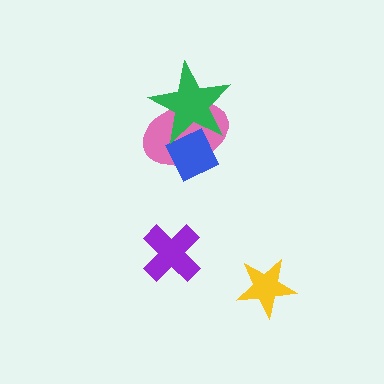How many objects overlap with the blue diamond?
2 objects overlap with the blue diamond.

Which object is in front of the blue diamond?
The green star is in front of the blue diamond.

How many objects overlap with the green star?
2 objects overlap with the green star.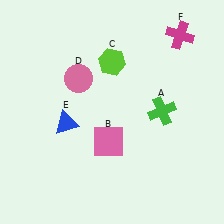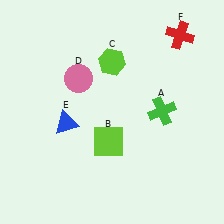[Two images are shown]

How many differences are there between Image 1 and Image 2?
There are 2 differences between the two images.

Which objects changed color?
B changed from pink to lime. F changed from magenta to red.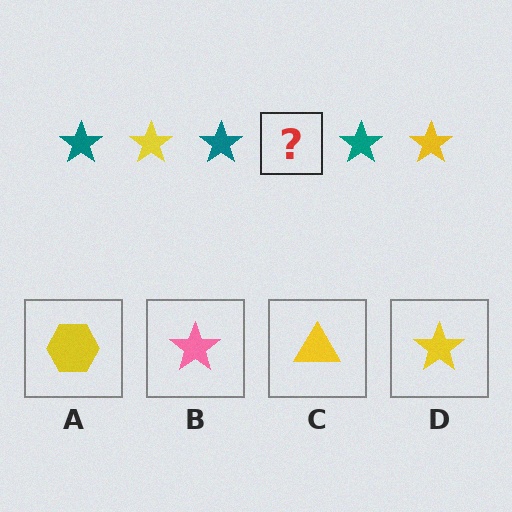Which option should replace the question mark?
Option D.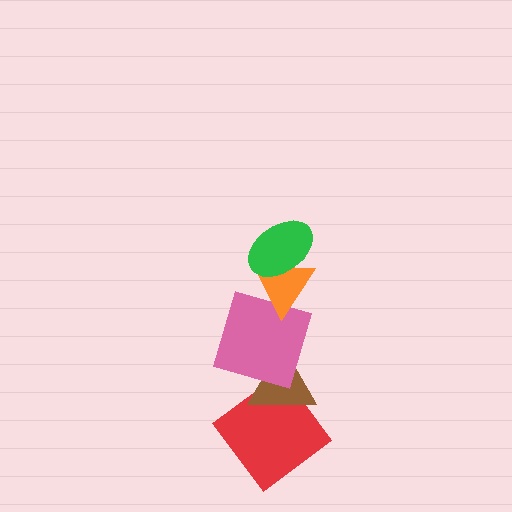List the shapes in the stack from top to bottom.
From top to bottom: the green ellipse, the orange triangle, the pink square, the brown triangle, the red diamond.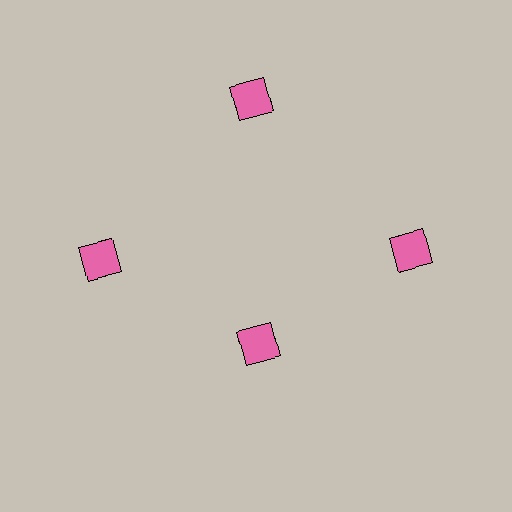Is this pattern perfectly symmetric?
No. The 4 pink diamonds are arranged in a ring, but one element near the 6 o'clock position is pulled inward toward the center, breaking the 4-fold rotational symmetry.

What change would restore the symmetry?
The symmetry would be restored by moving it outward, back onto the ring so that all 4 diamonds sit at equal angles and equal distance from the center.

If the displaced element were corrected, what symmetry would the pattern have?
It would have 4-fold rotational symmetry — the pattern would map onto itself every 90 degrees.